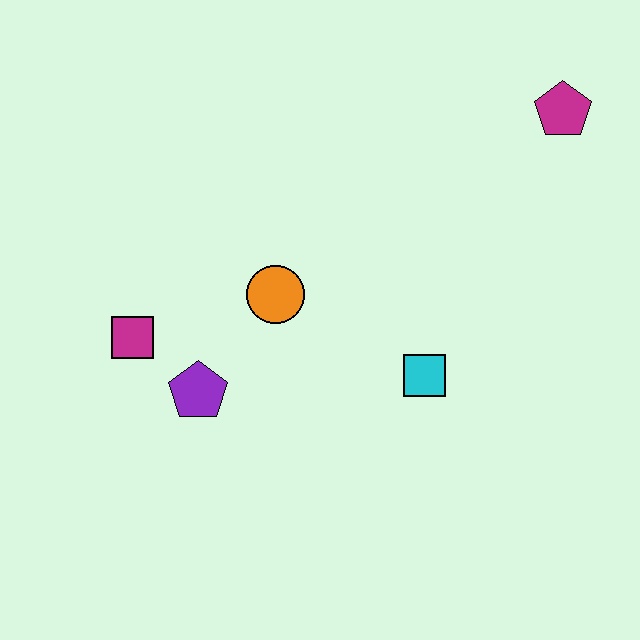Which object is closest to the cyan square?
The orange circle is closest to the cyan square.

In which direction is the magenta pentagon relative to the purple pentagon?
The magenta pentagon is to the right of the purple pentagon.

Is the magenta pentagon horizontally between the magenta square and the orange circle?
No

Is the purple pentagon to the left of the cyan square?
Yes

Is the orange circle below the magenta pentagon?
Yes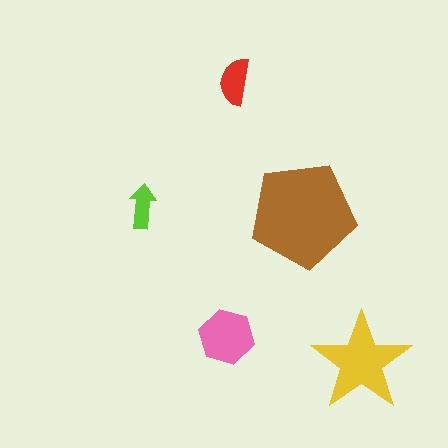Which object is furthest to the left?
The lime arrow is leftmost.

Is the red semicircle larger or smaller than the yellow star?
Smaller.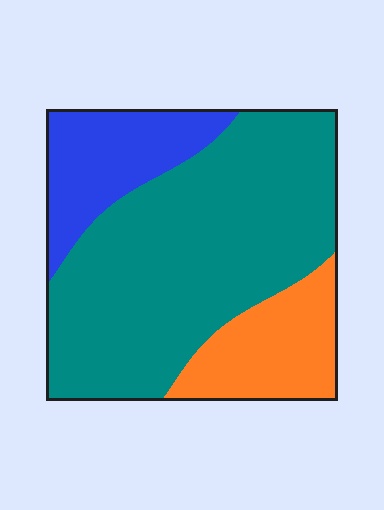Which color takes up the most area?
Teal, at roughly 65%.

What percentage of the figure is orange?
Orange takes up about one sixth (1/6) of the figure.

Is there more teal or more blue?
Teal.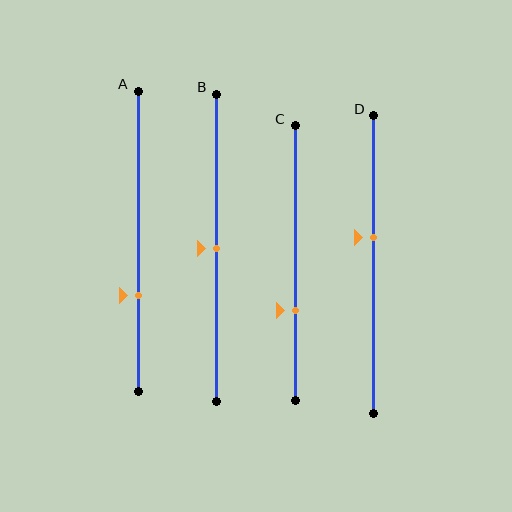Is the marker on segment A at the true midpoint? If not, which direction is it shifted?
No, the marker on segment A is shifted downward by about 18% of the segment length.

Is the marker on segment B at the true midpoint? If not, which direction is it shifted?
Yes, the marker on segment B is at the true midpoint.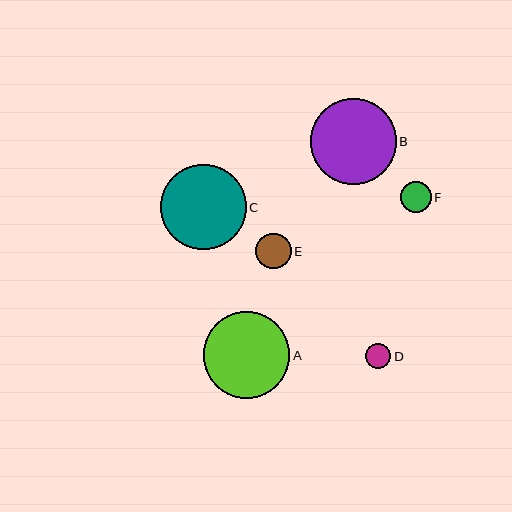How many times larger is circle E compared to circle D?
Circle E is approximately 1.4 times the size of circle D.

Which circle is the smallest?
Circle D is the smallest with a size of approximately 25 pixels.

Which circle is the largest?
Circle A is the largest with a size of approximately 86 pixels.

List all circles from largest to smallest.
From largest to smallest: A, B, C, E, F, D.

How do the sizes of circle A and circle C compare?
Circle A and circle C are approximately the same size.